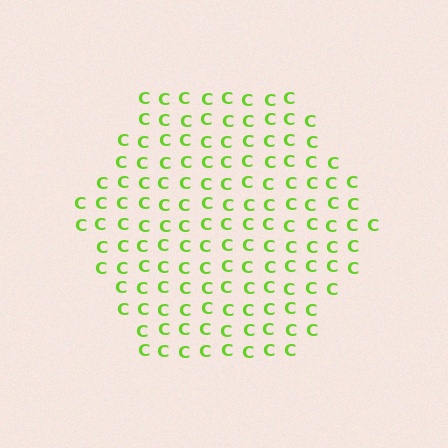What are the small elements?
The small elements are letter C's.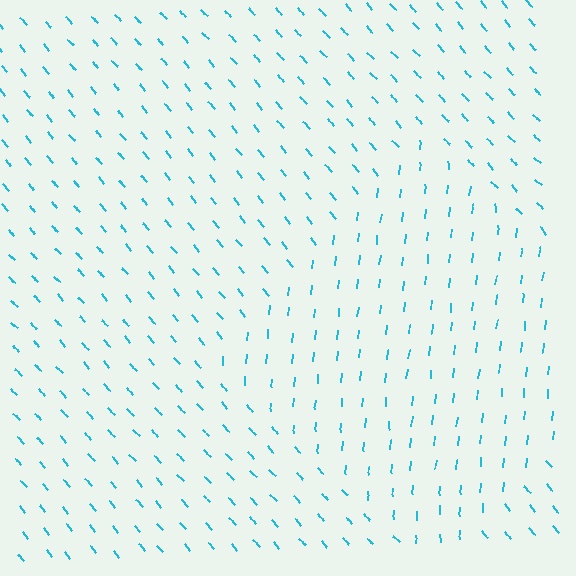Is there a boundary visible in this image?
Yes, there is a texture boundary formed by a change in line orientation.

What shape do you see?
I see a diamond.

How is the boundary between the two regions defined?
The boundary is defined purely by a change in line orientation (approximately 45 degrees difference). All lines are the same color and thickness.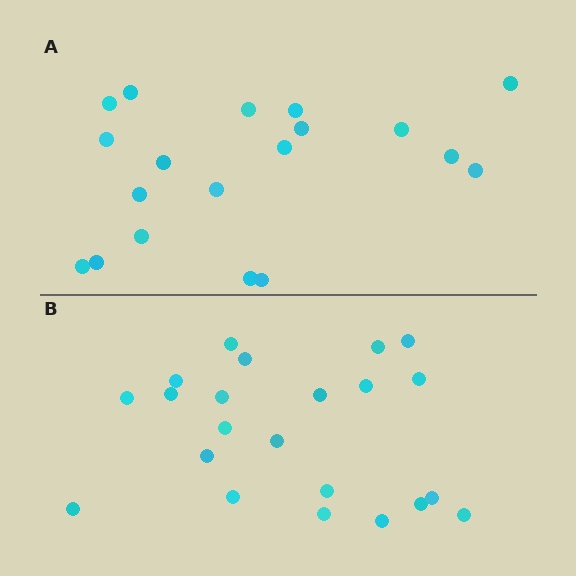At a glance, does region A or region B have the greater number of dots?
Region B (the bottom region) has more dots.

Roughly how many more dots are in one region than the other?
Region B has just a few more — roughly 2 or 3 more dots than region A.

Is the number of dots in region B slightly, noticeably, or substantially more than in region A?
Region B has only slightly more — the two regions are fairly close. The ratio is roughly 1.2 to 1.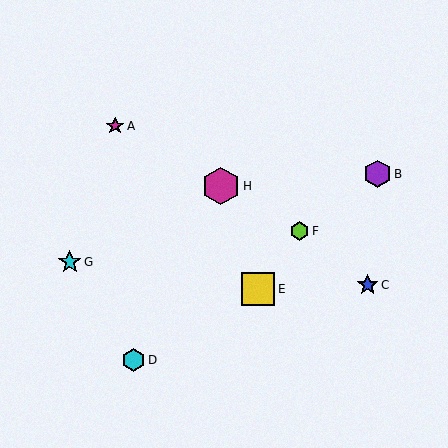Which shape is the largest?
The magenta hexagon (labeled H) is the largest.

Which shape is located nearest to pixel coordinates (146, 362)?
The cyan hexagon (labeled D) at (133, 360) is nearest to that location.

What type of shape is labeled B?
Shape B is a purple hexagon.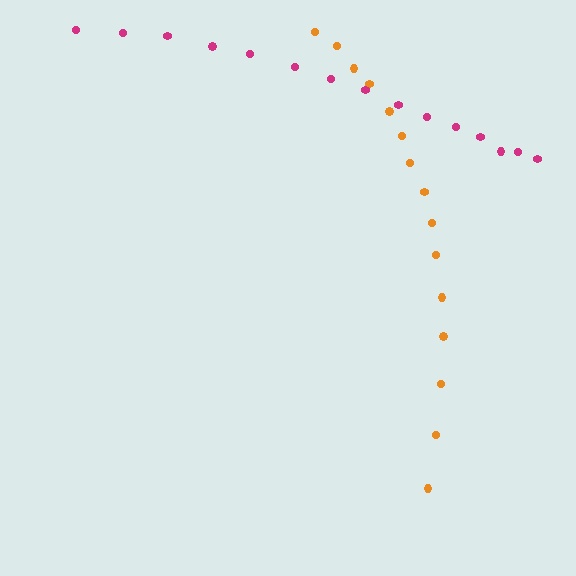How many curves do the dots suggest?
There are 2 distinct paths.